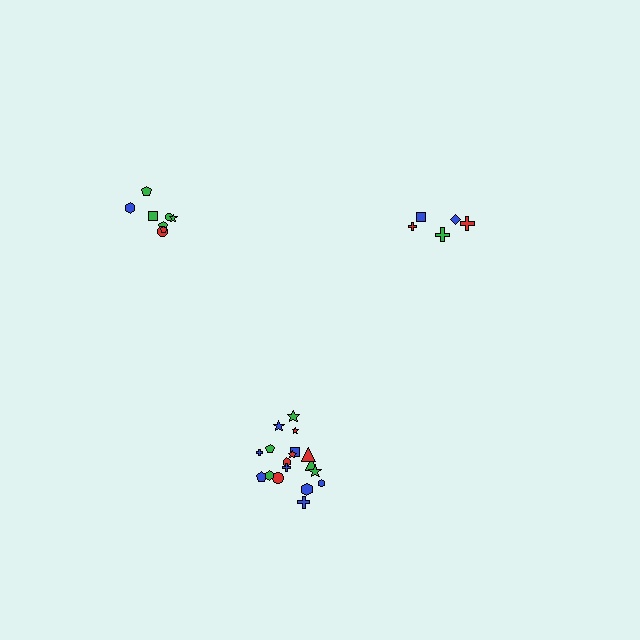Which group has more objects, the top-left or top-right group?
The top-left group.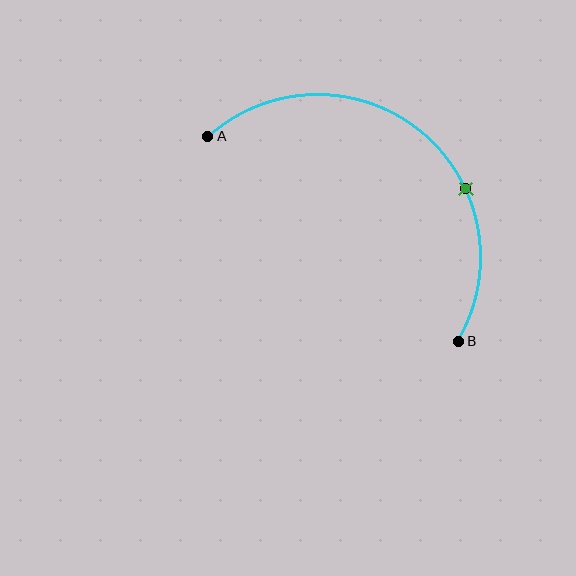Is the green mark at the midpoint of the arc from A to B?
No. The green mark lies on the arc but is closer to endpoint B. The arc midpoint would be at the point on the curve equidistant along the arc from both A and B.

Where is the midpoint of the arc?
The arc midpoint is the point on the curve farthest from the straight line joining A and B. It sits above and to the right of that line.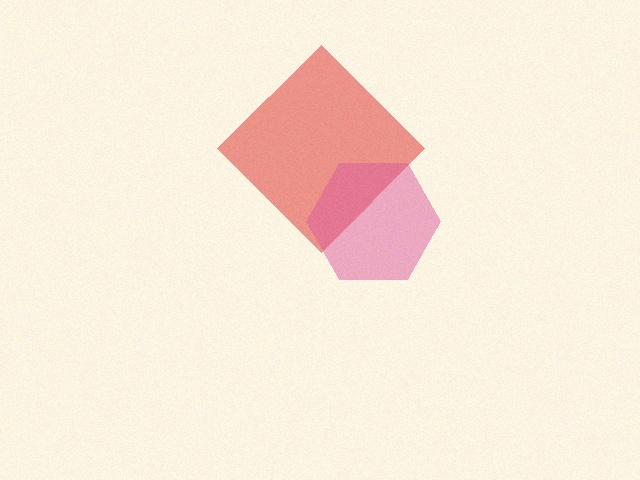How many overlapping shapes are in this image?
There are 2 overlapping shapes in the image.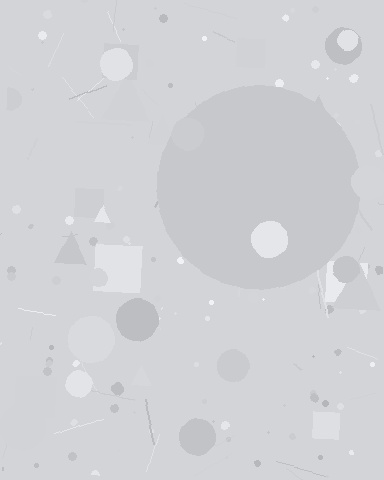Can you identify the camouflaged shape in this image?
The camouflaged shape is a circle.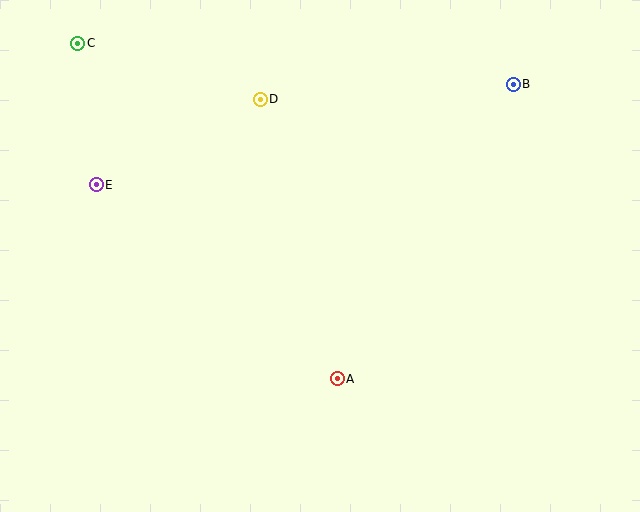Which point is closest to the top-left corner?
Point C is closest to the top-left corner.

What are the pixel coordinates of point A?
Point A is at (337, 379).